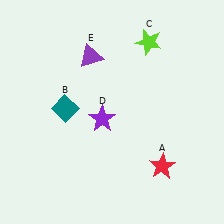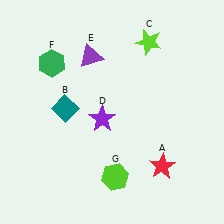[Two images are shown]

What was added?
A green hexagon (F), a lime hexagon (G) were added in Image 2.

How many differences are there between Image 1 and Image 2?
There are 2 differences between the two images.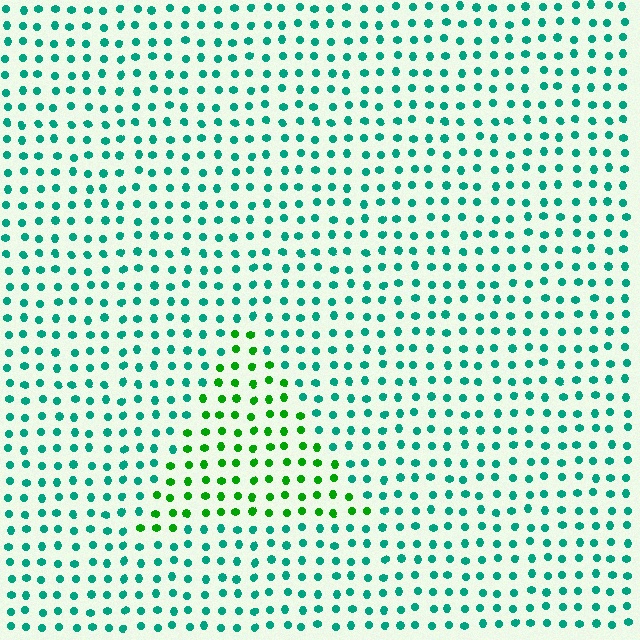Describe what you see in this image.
The image is filled with small teal elements in a uniform arrangement. A triangle-shaped region is visible where the elements are tinted to a slightly different hue, forming a subtle color boundary.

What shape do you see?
I see a triangle.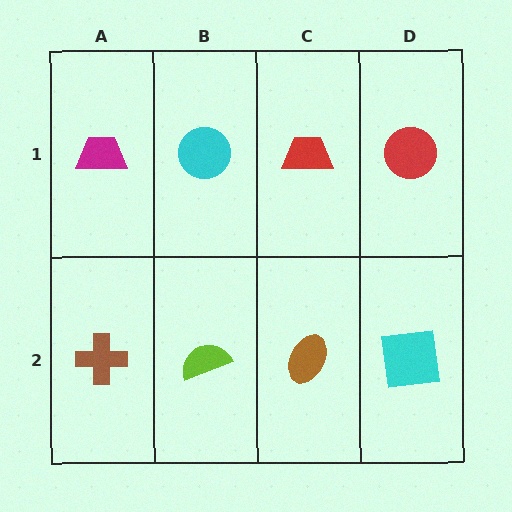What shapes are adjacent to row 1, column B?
A lime semicircle (row 2, column B), a magenta trapezoid (row 1, column A), a red trapezoid (row 1, column C).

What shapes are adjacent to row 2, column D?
A red circle (row 1, column D), a brown ellipse (row 2, column C).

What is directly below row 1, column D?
A cyan square.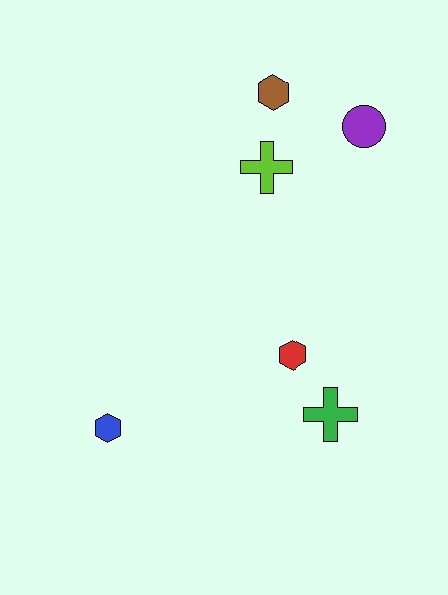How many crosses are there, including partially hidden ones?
There are 2 crosses.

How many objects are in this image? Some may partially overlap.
There are 6 objects.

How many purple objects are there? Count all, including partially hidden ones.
There is 1 purple object.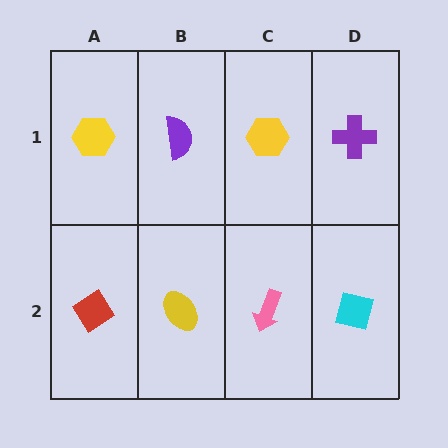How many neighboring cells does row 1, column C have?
3.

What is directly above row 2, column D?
A purple cross.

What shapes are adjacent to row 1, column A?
A red diamond (row 2, column A), a purple semicircle (row 1, column B).